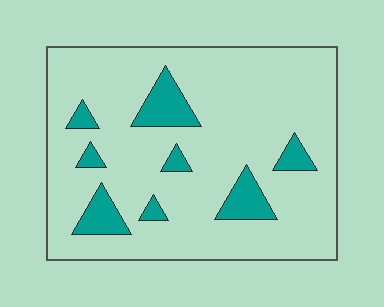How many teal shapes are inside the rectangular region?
8.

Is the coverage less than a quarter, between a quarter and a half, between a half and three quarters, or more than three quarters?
Less than a quarter.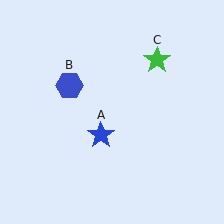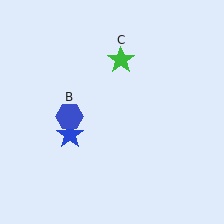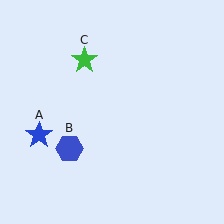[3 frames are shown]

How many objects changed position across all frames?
3 objects changed position: blue star (object A), blue hexagon (object B), green star (object C).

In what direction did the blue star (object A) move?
The blue star (object A) moved left.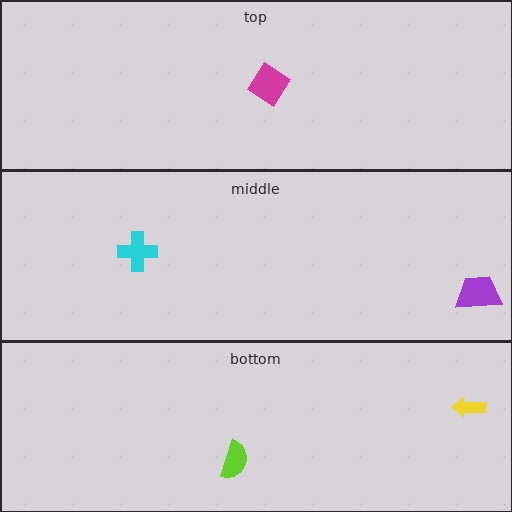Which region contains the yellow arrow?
The bottom region.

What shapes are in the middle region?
The purple trapezoid, the cyan cross.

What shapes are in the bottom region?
The yellow arrow, the lime semicircle.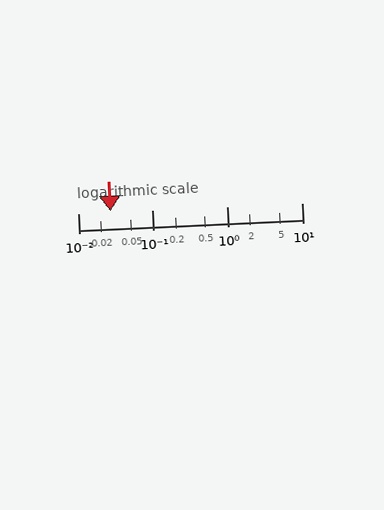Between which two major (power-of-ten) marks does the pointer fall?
The pointer is between 0.01 and 0.1.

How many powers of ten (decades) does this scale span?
The scale spans 3 decades, from 0.01 to 10.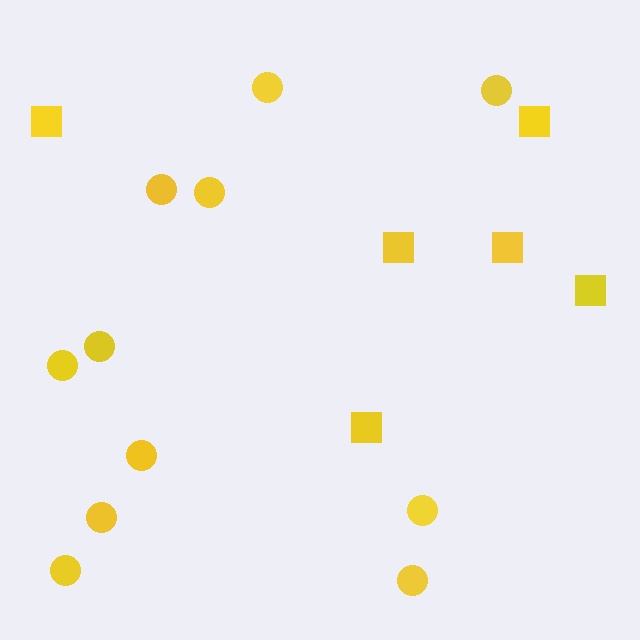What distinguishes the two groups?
There are 2 groups: one group of circles (11) and one group of squares (6).